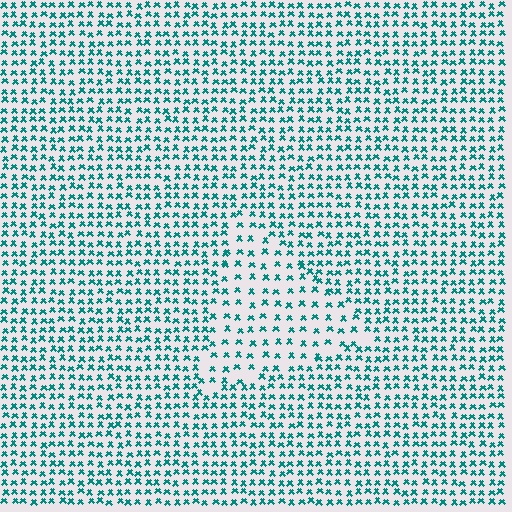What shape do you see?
I see a triangle.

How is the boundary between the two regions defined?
The boundary is defined by a change in element density (approximately 1.8x ratio). All elements are the same color, size, and shape.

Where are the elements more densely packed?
The elements are more densely packed outside the triangle boundary.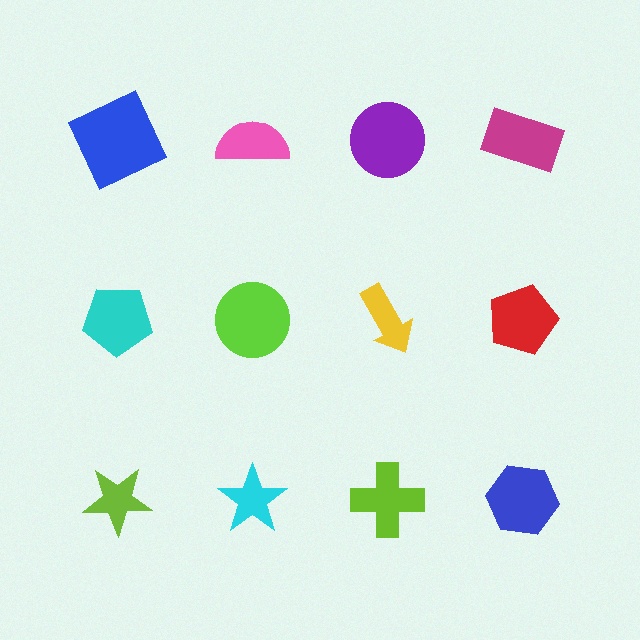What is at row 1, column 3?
A purple circle.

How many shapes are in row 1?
4 shapes.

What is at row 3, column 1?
A lime star.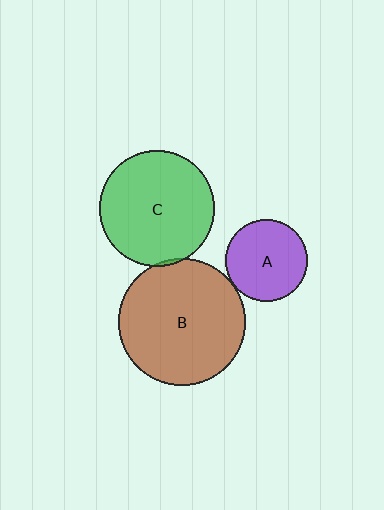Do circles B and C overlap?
Yes.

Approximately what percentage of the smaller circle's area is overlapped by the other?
Approximately 5%.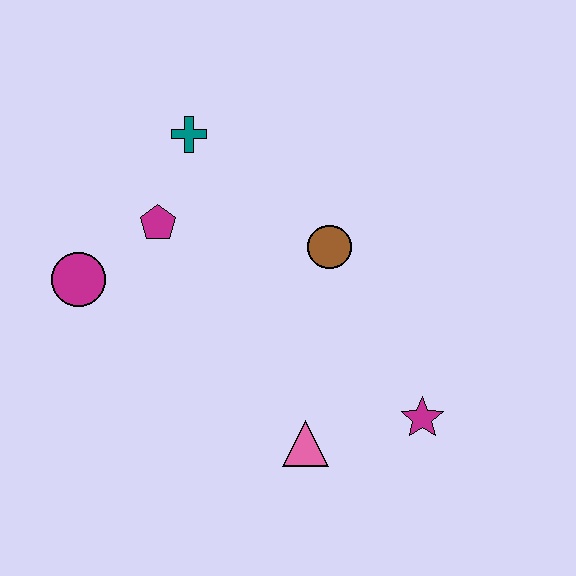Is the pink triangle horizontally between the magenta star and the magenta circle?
Yes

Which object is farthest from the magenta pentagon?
The magenta star is farthest from the magenta pentagon.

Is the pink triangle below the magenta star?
Yes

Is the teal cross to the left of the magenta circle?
No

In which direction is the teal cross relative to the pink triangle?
The teal cross is above the pink triangle.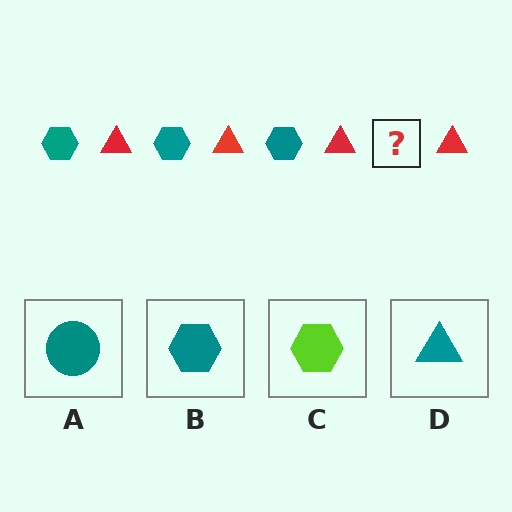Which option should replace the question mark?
Option B.